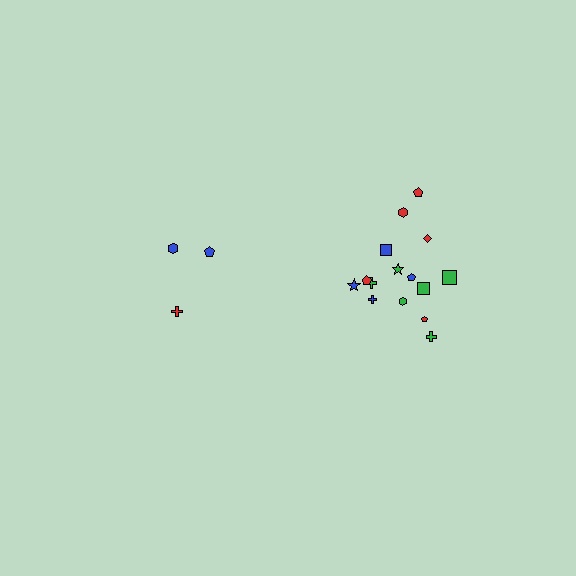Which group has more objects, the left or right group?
The right group.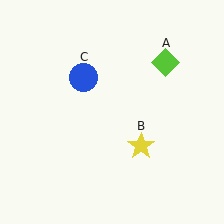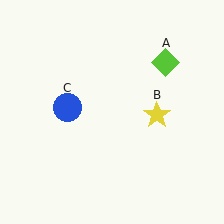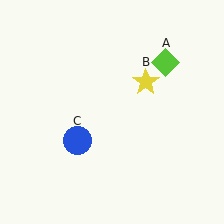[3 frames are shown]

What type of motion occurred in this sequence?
The yellow star (object B), blue circle (object C) rotated counterclockwise around the center of the scene.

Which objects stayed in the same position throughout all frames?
Lime diamond (object A) remained stationary.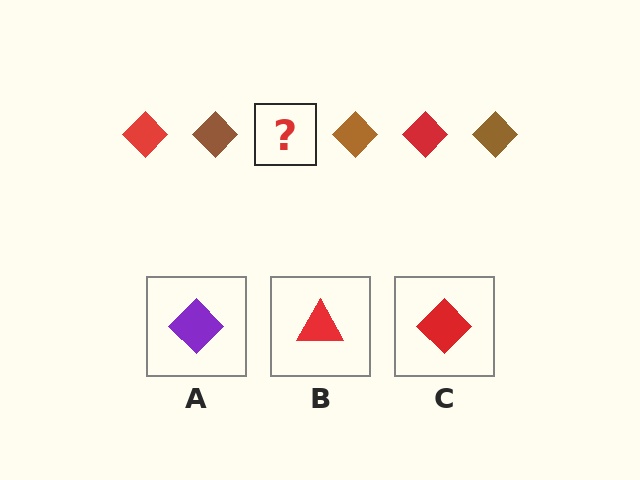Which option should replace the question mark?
Option C.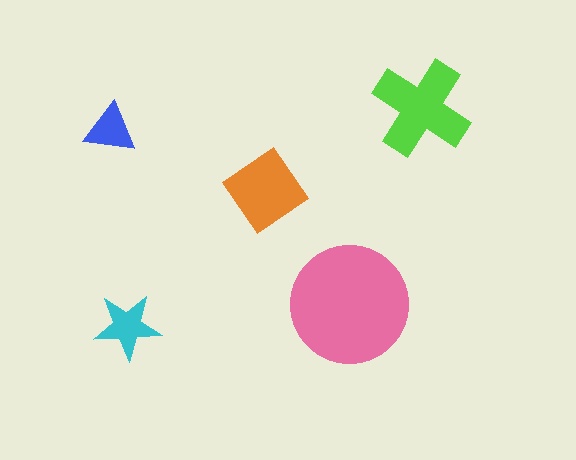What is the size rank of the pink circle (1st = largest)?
1st.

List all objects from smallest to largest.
The blue triangle, the cyan star, the orange diamond, the lime cross, the pink circle.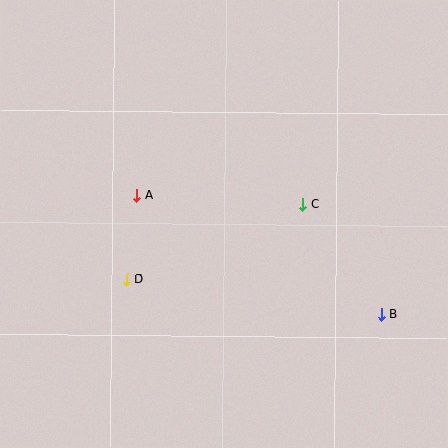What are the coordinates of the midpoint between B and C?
The midpoint between B and C is at (342, 259).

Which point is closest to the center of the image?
Point C at (303, 204) is closest to the center.